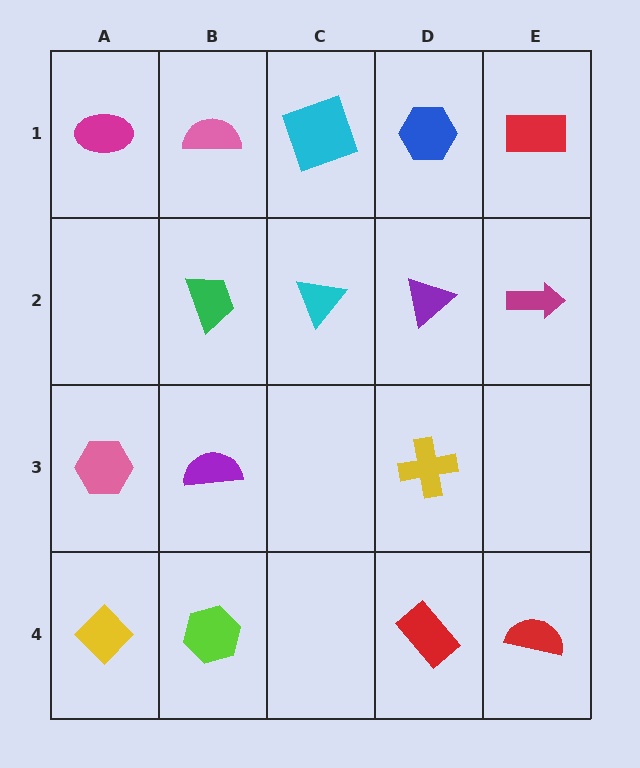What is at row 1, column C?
A cyan square.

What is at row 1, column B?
A pink semicircle.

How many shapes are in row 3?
3 shapes.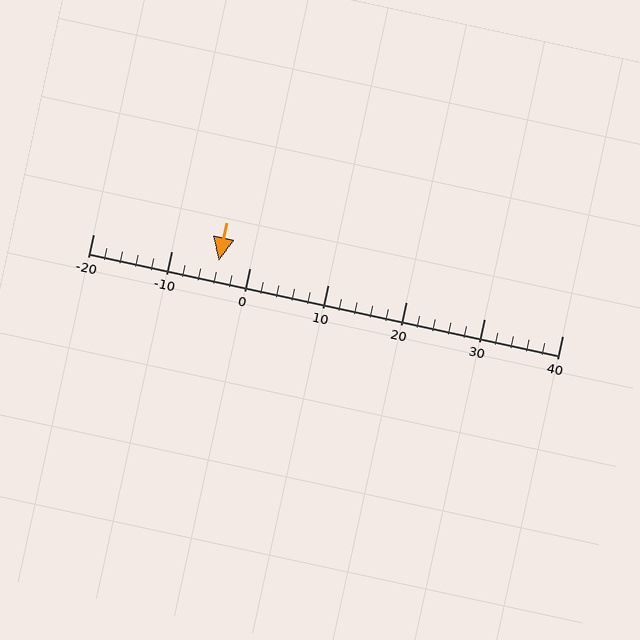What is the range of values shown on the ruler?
The ruler shows values from -20 to 40.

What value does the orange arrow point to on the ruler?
The orange arrow points to approximately -4.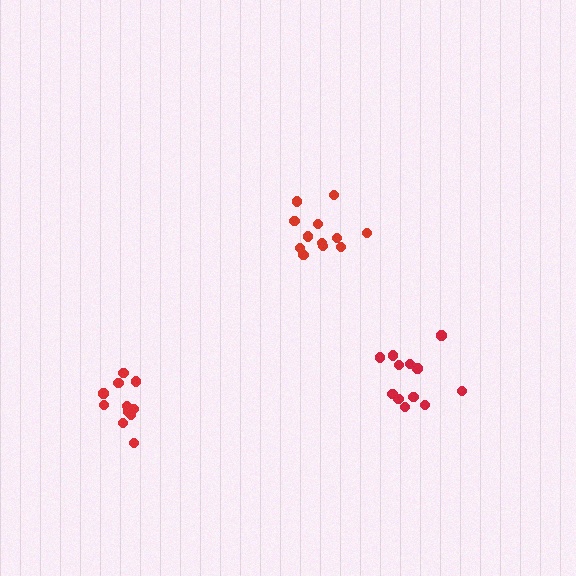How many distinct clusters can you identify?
There are 3 distinct clusters.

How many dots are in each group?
Group 1: 12 dots, Group 2: 12 dots, Group 3: 12 dots (36 total).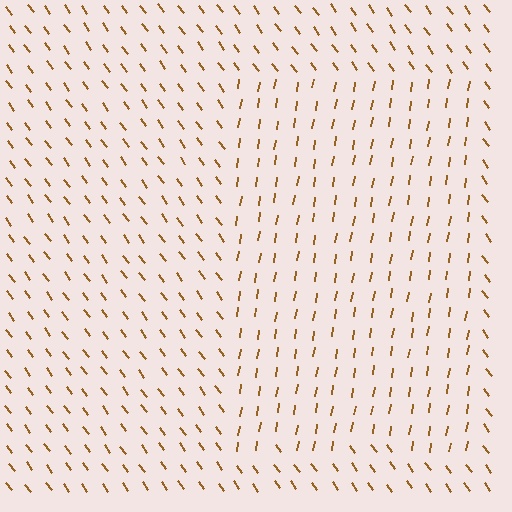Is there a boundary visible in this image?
Yes, there is a texture boundary formed by a change in line orientation.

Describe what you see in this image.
The image is filled with small brown line segments. A rectangle region in the image has lines oriented differently from the surrounding lines, creating a visible texture boundary.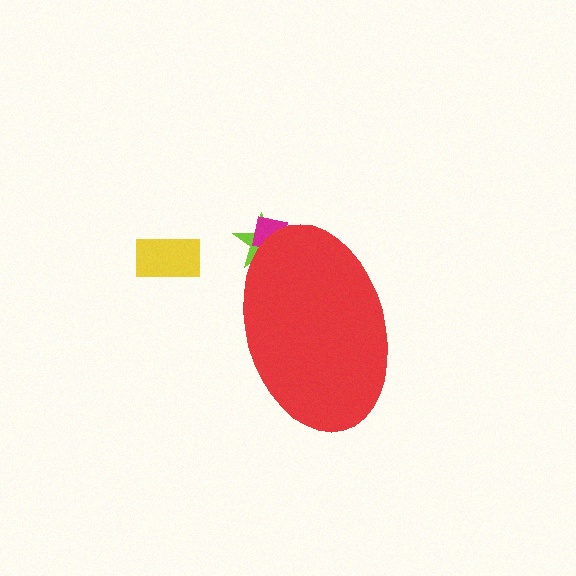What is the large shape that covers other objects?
A red ellipse.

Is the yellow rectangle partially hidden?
No, the yellow rectangle is fully visible.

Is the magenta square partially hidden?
Yes, the magenta square is partially hidden behind the red ellipse.